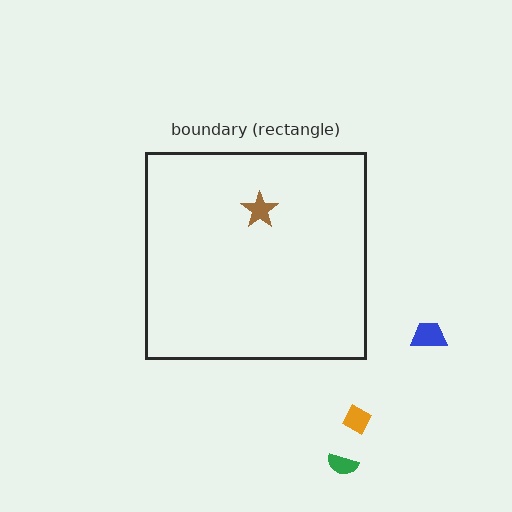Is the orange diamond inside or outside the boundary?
Outside.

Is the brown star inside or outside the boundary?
Inside.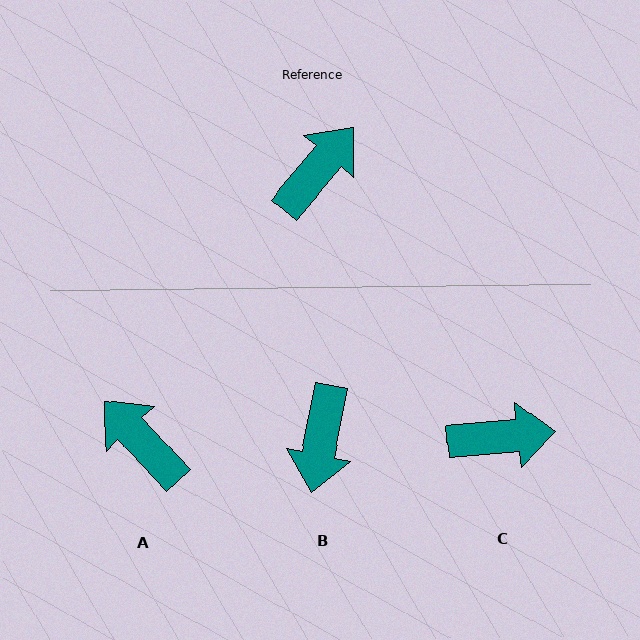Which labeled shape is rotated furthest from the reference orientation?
B, about 151 degrees away.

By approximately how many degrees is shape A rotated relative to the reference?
Approximately 83 degrees counter-clockwise.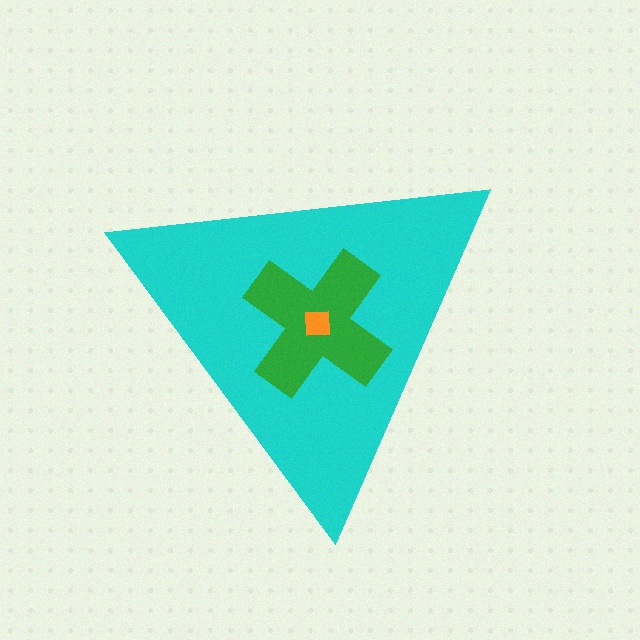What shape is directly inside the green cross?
The orange square.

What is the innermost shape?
The orange square.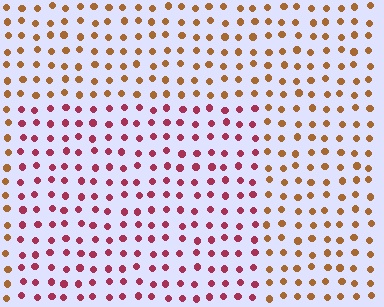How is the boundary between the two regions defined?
The boundary is defined purely by a slight shift in hue (about 46 degrees). Spacing, size, and orientation are identical on both sides.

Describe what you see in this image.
The image is filled with small brown elements in a uniform arrangement. A rectangle-shaped region is visible where the elements are tinted to a slightly different hue, forming a subtle color boundary.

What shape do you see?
I see a rectangle.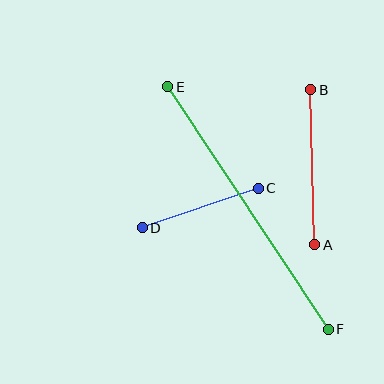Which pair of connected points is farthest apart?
Points E and F are farthest apart.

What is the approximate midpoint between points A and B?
The midpoint is at approximately (313, 167) pixels.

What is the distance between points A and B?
The distance is approximately 155 pixels.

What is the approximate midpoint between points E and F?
The midpoint is at approximately (248, 208) pixels.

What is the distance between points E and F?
The distance is approximately 291 pixels.